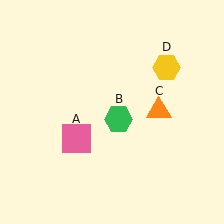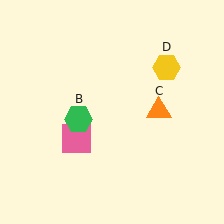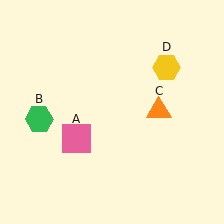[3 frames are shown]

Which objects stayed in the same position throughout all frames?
Pink square (object A) and orange triangle (object C) and yellow hexagon (object D) remained stationary.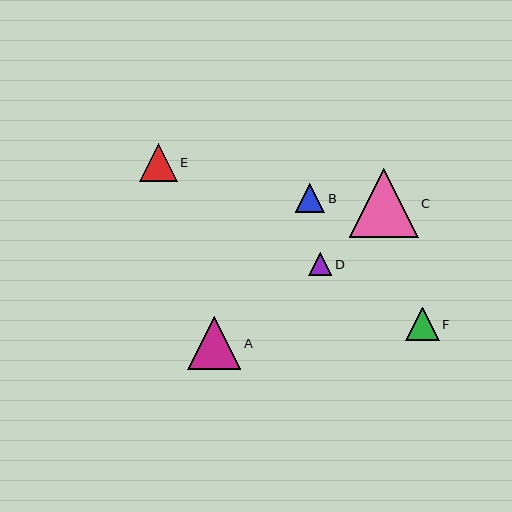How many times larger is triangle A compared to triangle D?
Triangle A is approximately 2.3 times the size of triangle D.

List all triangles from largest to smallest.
From largest to smallest: C, A, E, F, B, D.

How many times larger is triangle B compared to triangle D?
Triangle B is approximately 1.3 times the size of triangle D.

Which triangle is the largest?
Triangle C is the largest with a size of approximately 69 pixels.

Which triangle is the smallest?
Triangle D is the smallest with a size of approximately 23 pixels.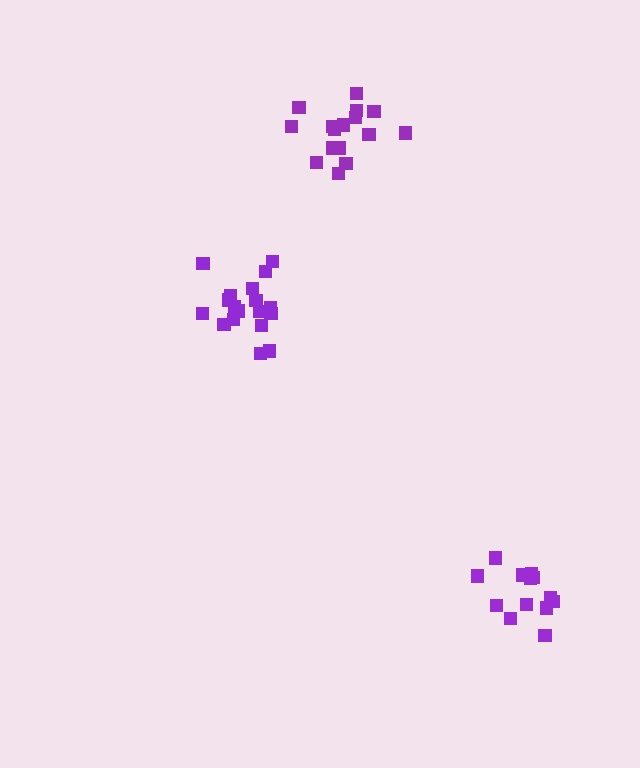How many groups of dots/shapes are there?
There are 3 groups.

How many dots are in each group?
Group 1: 13 dots, Group 2: 18 dots, Group 3: 16 dots (47 total).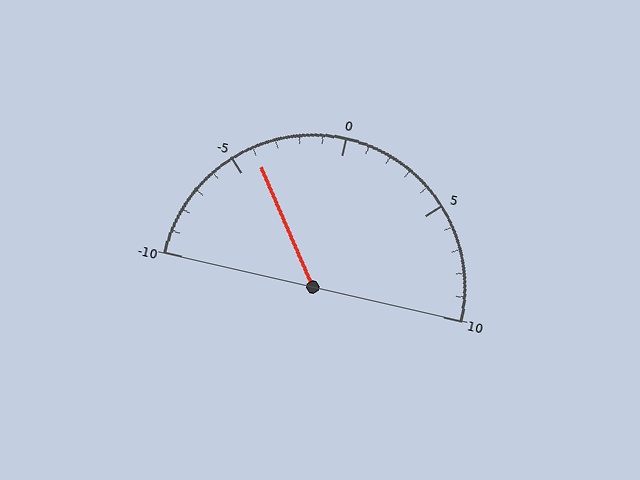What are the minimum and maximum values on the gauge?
The gauge ranges from -10 to 10.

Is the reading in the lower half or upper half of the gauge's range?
The reading is in the lower half of the range (-10 to 10).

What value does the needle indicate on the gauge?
The needle indicates approximately -4.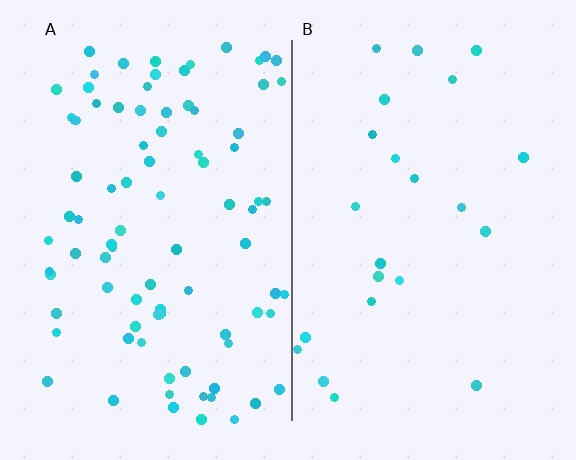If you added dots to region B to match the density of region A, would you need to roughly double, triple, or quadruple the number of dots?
Approximately quadruple.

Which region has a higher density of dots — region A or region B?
A (the left).